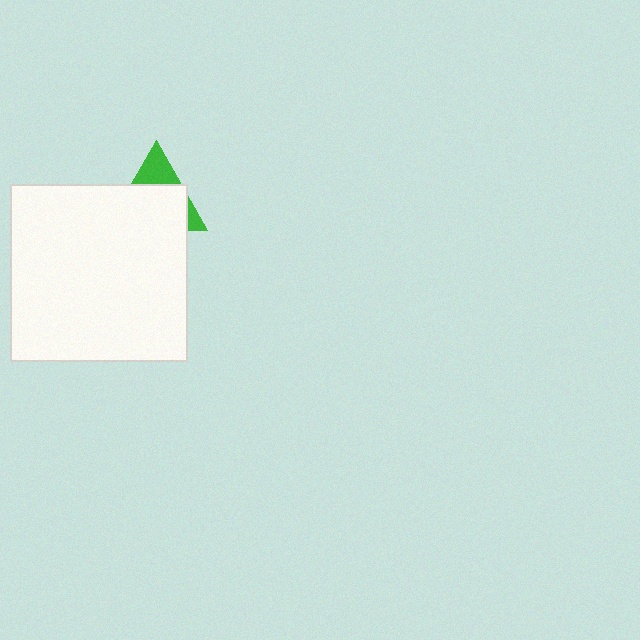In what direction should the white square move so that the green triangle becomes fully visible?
The white square should move down. That is the shortest direction to clear the overlap and leave the green triangle fully visible.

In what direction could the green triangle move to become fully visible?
The green triangle could move up. That would shift it out from behind the white square entirely.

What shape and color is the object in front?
The object in front is a white square.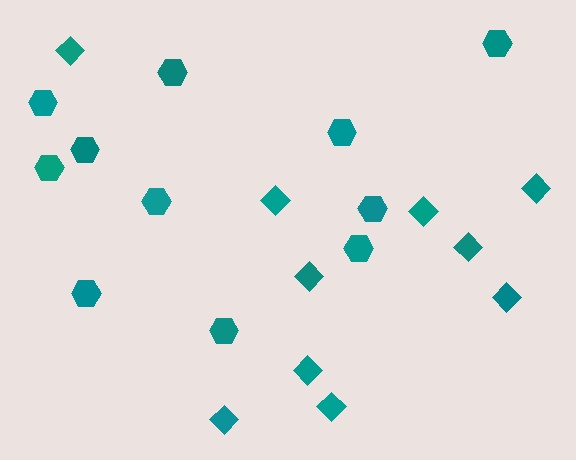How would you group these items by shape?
There are 2 groups: one group of diamonds (10) and one group of hexagons (11).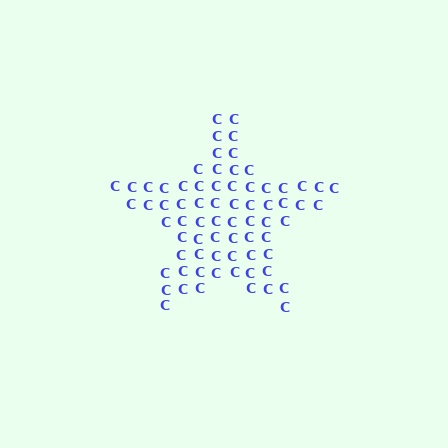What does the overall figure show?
The overall figure shows a star.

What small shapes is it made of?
It is made of small letter C's.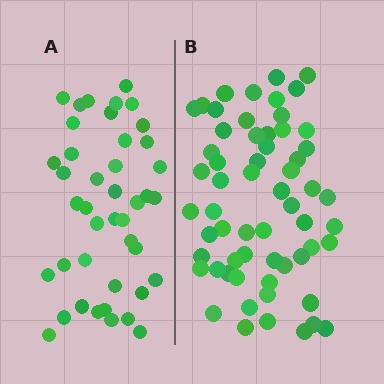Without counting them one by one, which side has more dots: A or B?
Region B (the right region) has more dots.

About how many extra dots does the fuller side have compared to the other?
Region B has approximately 20 more dots than region A.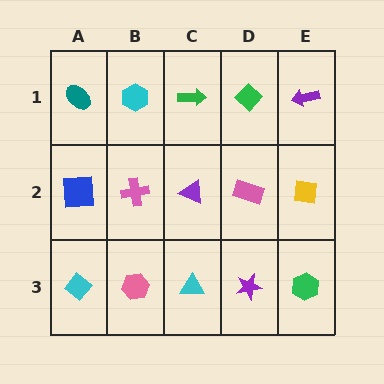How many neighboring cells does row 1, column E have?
2.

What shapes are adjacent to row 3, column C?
A purple triangle (row 2, column C), a pink hexagon (row 3, column B), a purple star (row 3, column D).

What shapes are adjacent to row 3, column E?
A yellow square (row 2, column E), a purple star (row 3, column D).